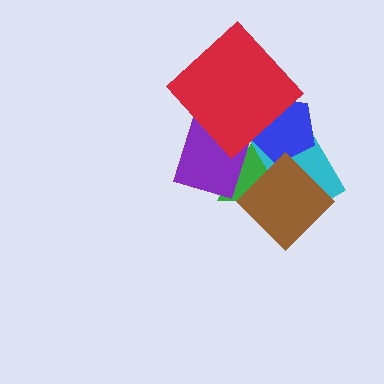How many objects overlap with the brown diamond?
3 objects overlap with the brown diamond.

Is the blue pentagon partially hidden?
Yes, it is partially covered by another shape.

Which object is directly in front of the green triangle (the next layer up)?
The cyan rectangle is directly in front of the green triangle.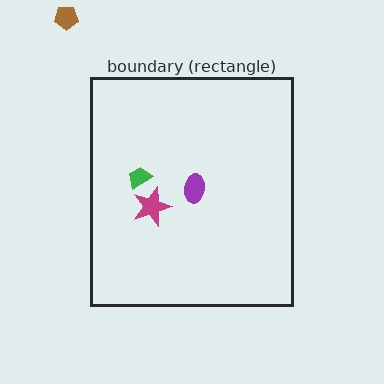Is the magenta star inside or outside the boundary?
Inside.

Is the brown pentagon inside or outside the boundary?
Outside.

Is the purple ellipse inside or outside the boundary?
Inside.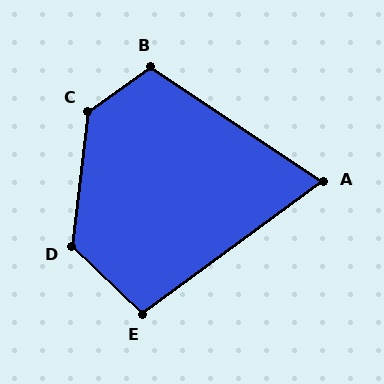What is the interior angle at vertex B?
Approximately 111 degrees (obtuse).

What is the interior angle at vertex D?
Approximately 127 degrees (obtuse).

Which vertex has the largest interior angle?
C, at approximately 132 degrees.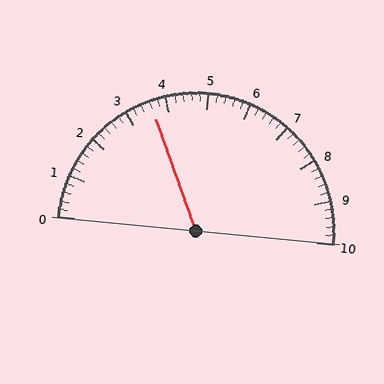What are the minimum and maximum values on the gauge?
The gauge ranges from 0 to 10.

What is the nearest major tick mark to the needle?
The nearest major tick mark is 4.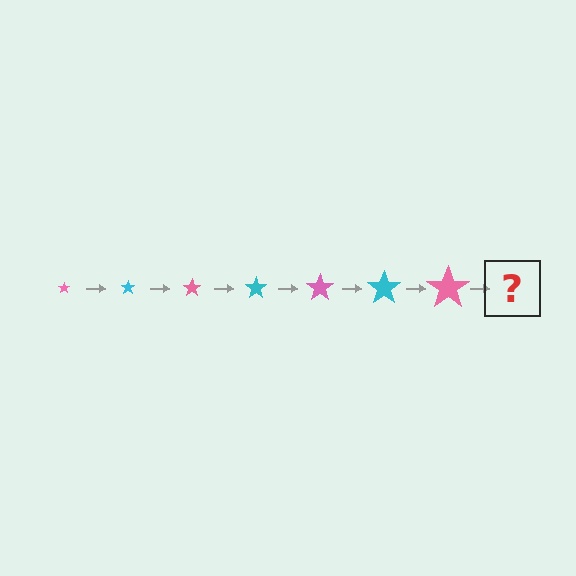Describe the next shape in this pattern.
It should be a cyan star, larger than the previous one.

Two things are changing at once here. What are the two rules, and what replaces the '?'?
The two rules are that the star grows larger each step and the color cycles through pink and cyan. The '?' should be a cyan star, larger than the previous one.